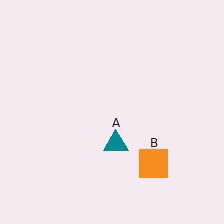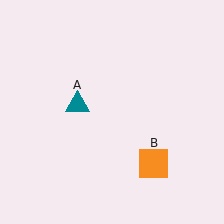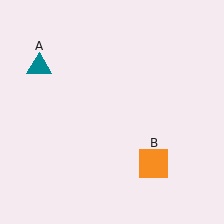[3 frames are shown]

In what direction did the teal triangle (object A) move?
The teal triangle (object A) moved up and to the left.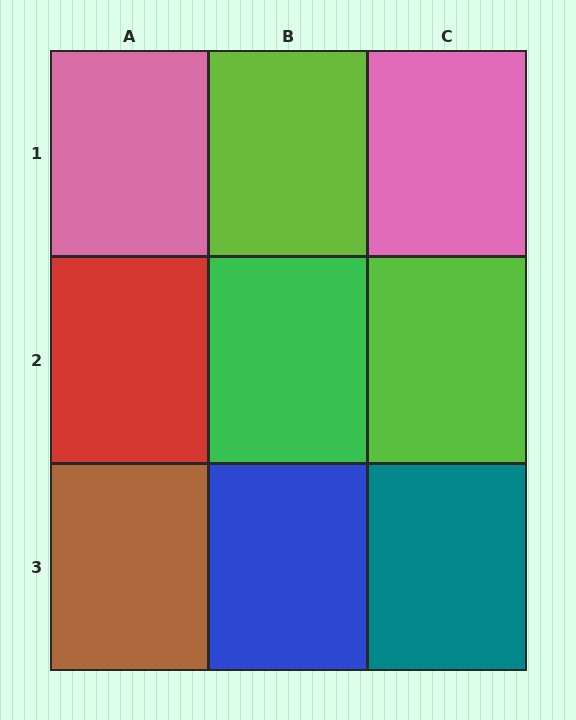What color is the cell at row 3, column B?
Blue.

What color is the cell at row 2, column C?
Lime.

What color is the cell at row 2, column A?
Red.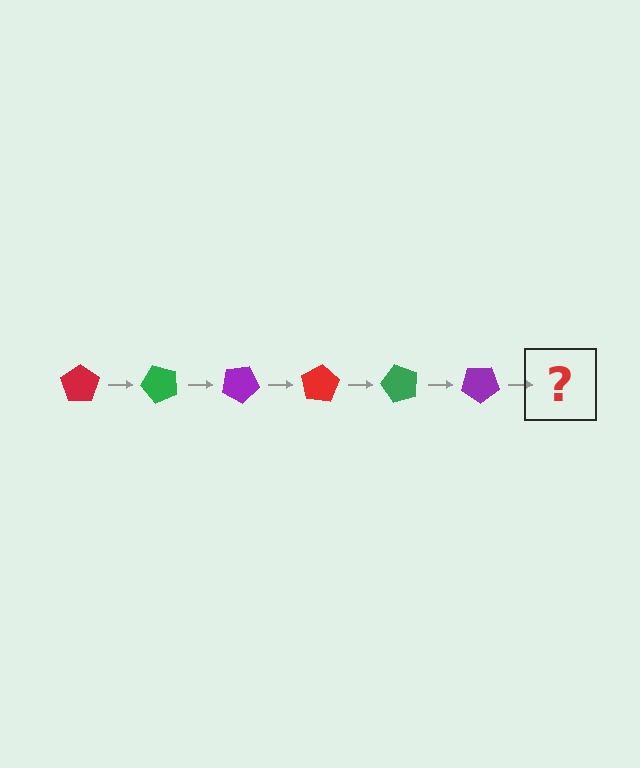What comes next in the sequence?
The next element should be a red pentagon, rotated 300 degrees from the start.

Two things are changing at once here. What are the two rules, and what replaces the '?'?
The two rules are that it rotates 50 degrees each step and the color cycles through red, green, and purple. The '?' should be a red pentagon, rotated 300 degrees from the start.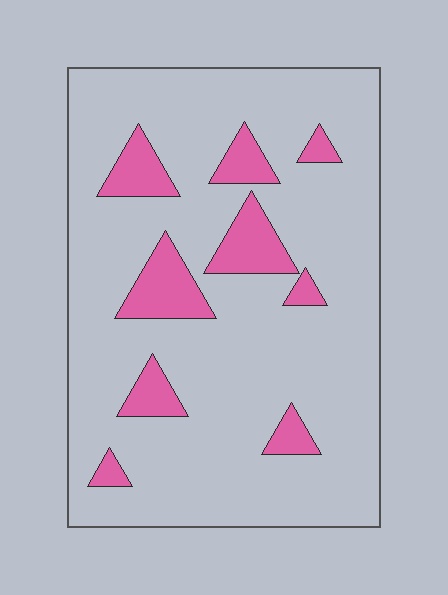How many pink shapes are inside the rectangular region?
9.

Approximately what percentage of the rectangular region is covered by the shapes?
Approximately 15%.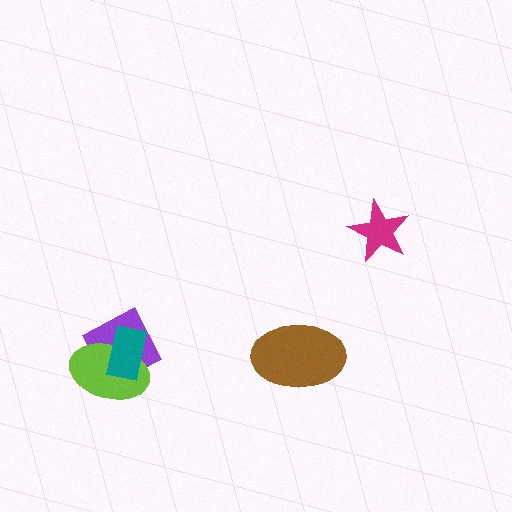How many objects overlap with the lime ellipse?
2 objects overlap with the lime ellipse.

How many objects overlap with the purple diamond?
2 objects overlap with the purple diamond.